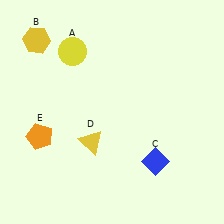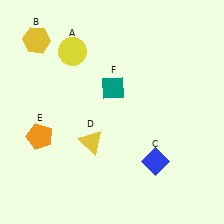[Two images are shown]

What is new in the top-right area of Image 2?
A teal diamond (F) was added in the top-right area of Image 2.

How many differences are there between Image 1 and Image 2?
There is 1 difference between the two images.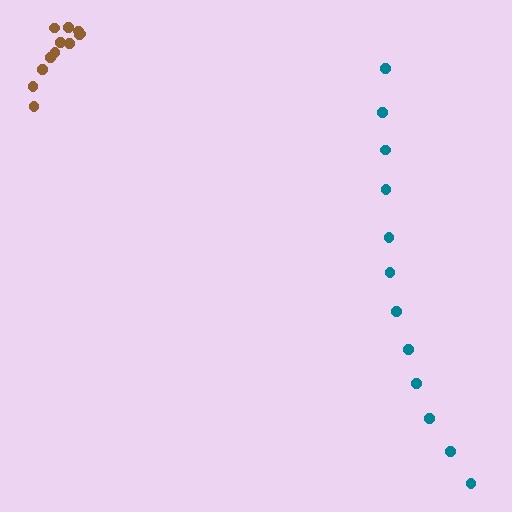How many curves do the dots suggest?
There are 2 distinct paths.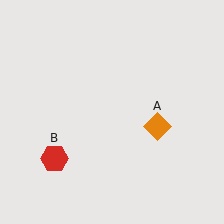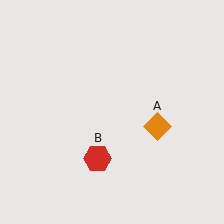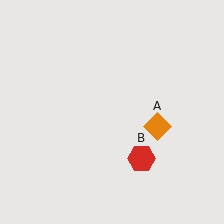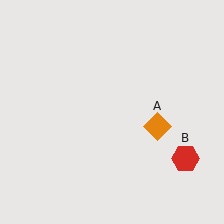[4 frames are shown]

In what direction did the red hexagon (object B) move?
The red hexagon (object B) moved right.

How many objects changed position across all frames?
1 object changed position: red hexagon (object B).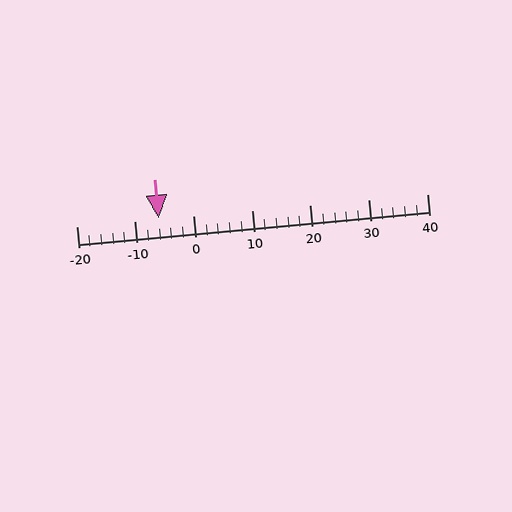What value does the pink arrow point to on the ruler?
The pink arrow points to approximately -6.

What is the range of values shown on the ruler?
The ruler shows values from -20 to 40.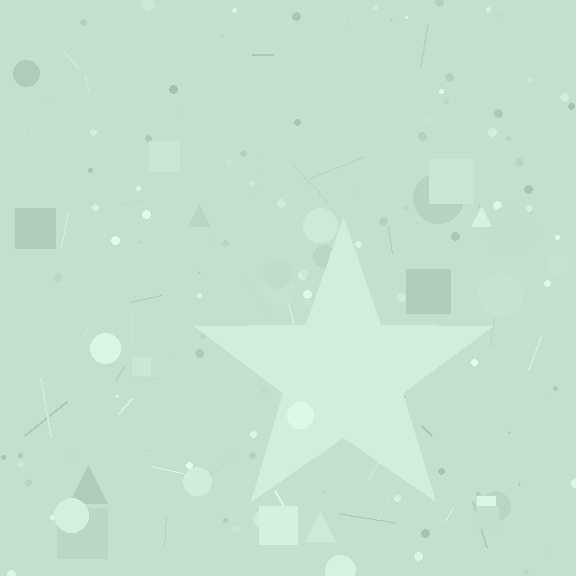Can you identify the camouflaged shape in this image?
The camouflaged shape is a star.